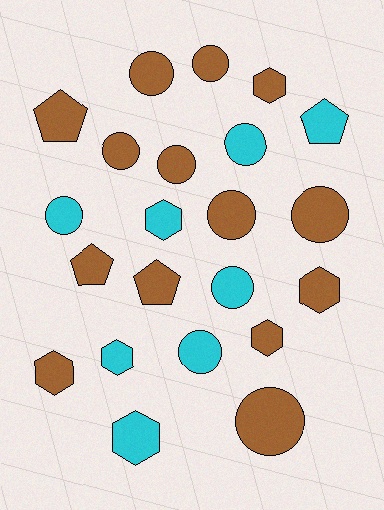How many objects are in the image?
There are 22 objects.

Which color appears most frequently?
Brown, with 14 objects.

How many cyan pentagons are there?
There is 1 cyan pentagon.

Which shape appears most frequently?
Circle, with 11 objects.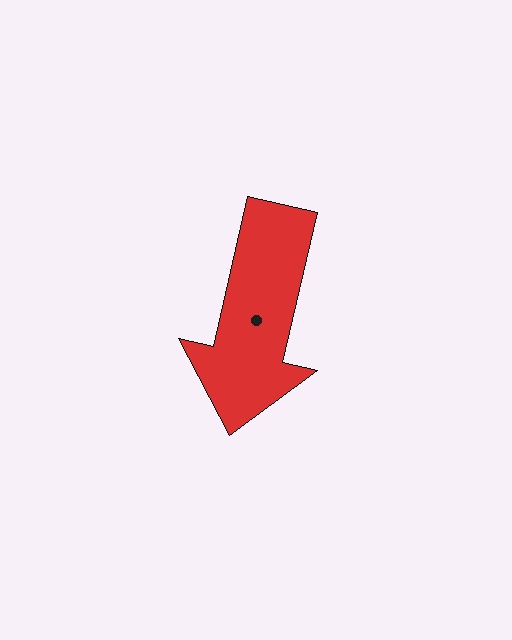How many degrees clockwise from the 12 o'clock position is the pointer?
Approximately 193 degrees.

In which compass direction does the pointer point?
South.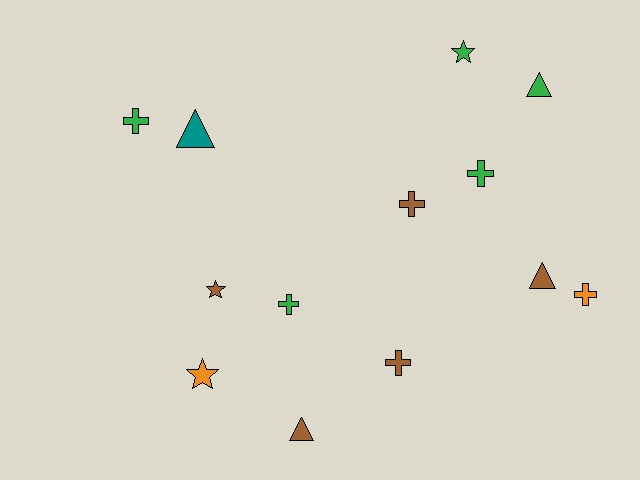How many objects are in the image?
There are 13 objects.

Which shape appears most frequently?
Cross, with 6 objects.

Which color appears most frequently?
Brown, with 5 objects.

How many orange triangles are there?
There are no orange triangles.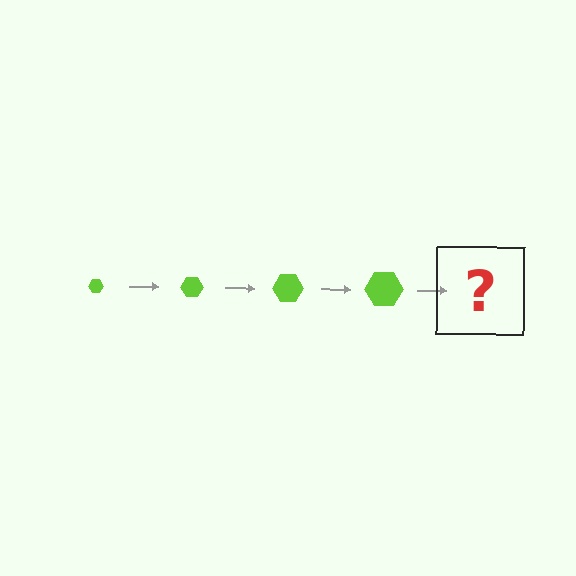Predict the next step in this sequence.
The next step is a lime hexagon, larger than the previous one.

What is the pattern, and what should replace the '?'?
The pattern is that the hexagon gets progressively larger each step. The '?' should be a lime hexagon, larger than the previous one.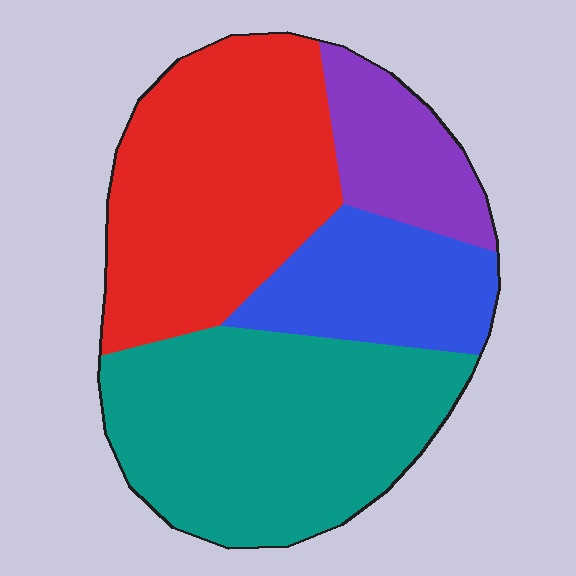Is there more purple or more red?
Red.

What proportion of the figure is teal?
Teal takes up between a third and a half of the figure.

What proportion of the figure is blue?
Blue covers roughly 15% of the figure.